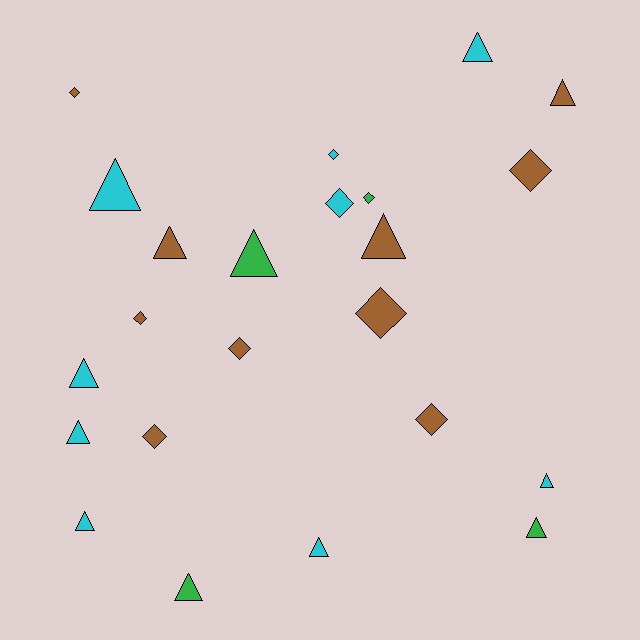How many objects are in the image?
There are 23 objects.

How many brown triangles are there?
There are 3 brown triangles.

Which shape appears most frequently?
Triangle, with 13 objects.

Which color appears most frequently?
Brown, with 10 objects.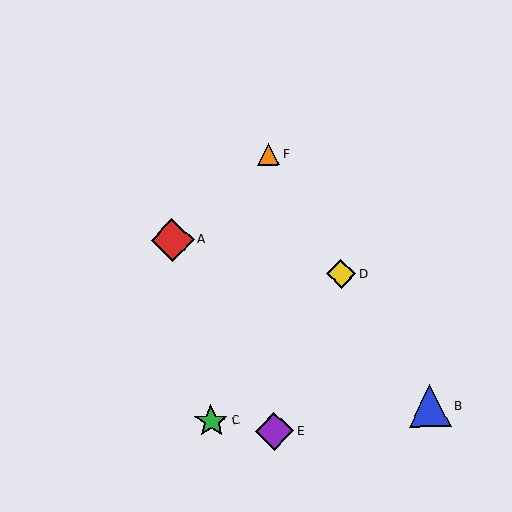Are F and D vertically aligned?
No, F is at x≈268 and D is at x≈341.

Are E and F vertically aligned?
Yes, both are at x≈274.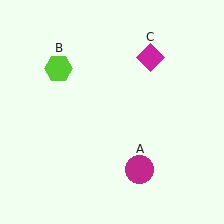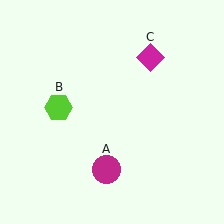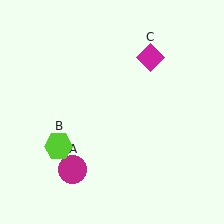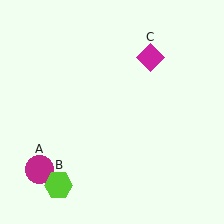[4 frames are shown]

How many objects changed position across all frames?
2 objects changed position: magenta circle (object A), lime hexagon (object B).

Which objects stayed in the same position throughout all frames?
Magenta diamond (object C) remained stationary.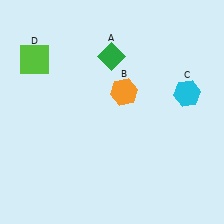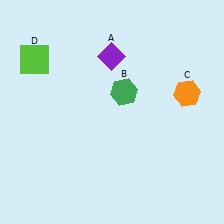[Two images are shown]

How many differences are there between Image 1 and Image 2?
There are 3 differences between the two images.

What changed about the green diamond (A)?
In Image 1, A is green. In Image 2, it changed to purple.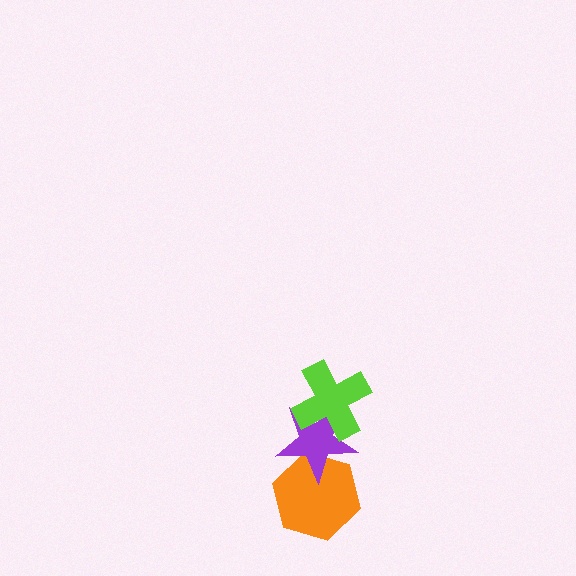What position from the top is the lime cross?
The lime cross is 1st from the top.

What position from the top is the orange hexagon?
The orange hexagon is 3rd from the top.